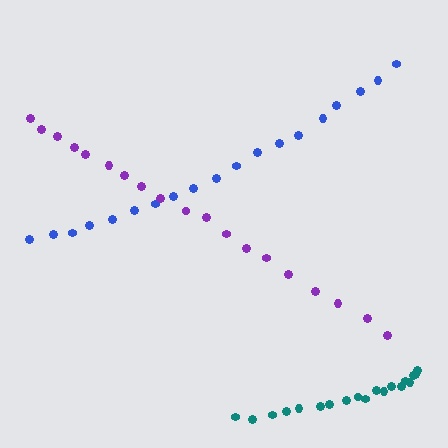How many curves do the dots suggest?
There are 3 distinct paths.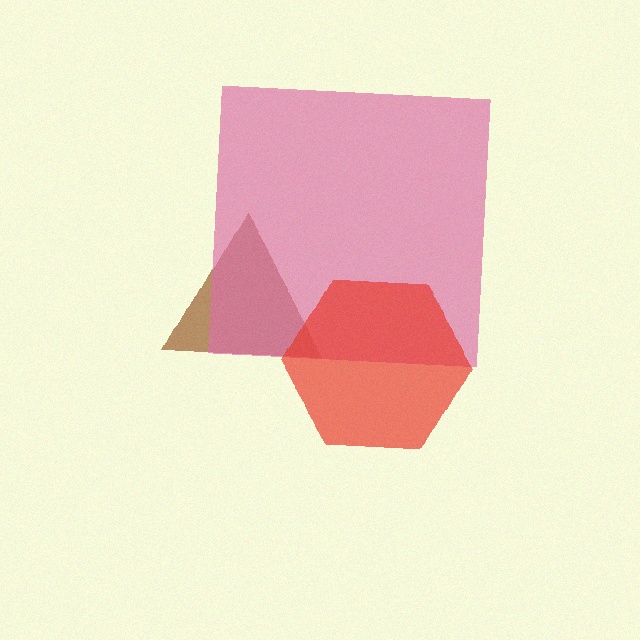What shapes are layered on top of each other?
The layered shapes are: a brown triangle, a pink square, a red hexagon.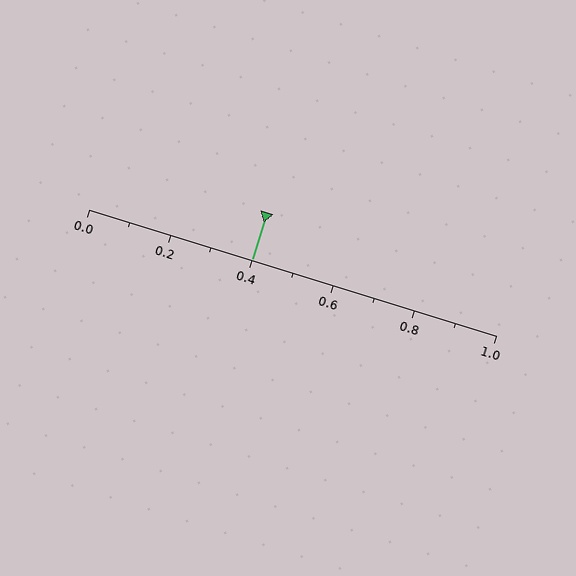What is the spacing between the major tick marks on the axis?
The major ticks are spaced 0.2 apart.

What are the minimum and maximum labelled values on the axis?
The axis runs from 0.0 to 1.0.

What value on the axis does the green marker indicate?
The marker indicates approximately 0.4.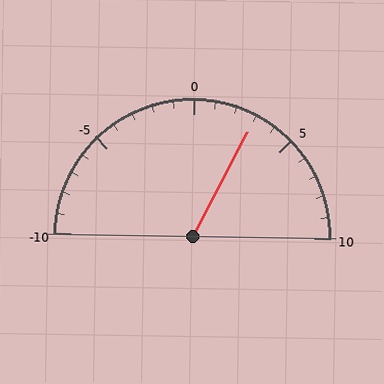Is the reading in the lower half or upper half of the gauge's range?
The reading is in the upper half of the range (-10 to 10).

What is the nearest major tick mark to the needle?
The nearest major tick mark is 5.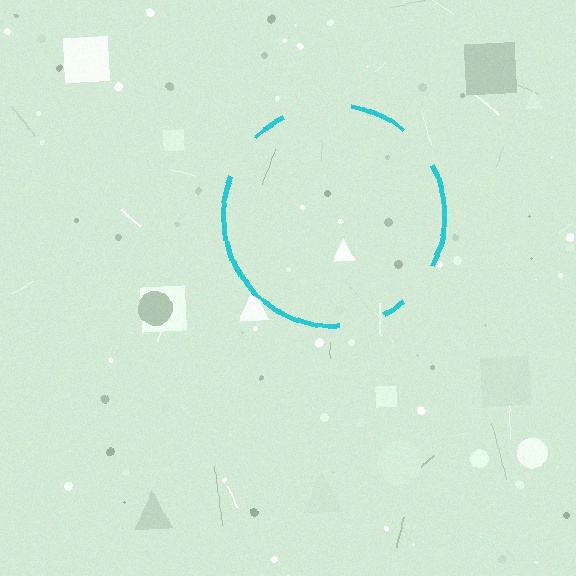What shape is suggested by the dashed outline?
The dashed outline suggests a circle.